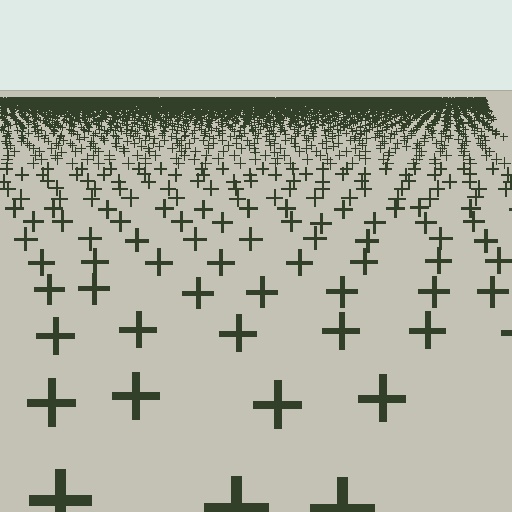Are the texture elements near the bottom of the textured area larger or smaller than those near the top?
Larger. Near the bottom, elements are closer to the viewer and appear at a bigger on-screen size.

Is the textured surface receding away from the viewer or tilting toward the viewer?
The surface is receding away from the viewer. Texture elements get smaller and denser toward the top.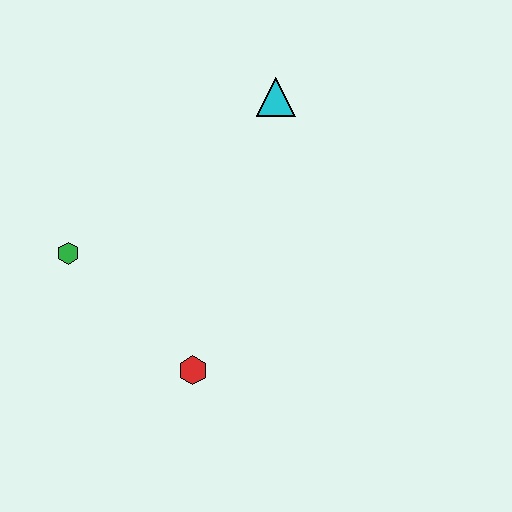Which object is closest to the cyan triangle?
The green hexagon is closest to the cyan triangle.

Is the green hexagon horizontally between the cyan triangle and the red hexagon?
No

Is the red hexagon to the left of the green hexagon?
No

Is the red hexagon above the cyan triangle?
No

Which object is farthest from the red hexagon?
The cyan triangle is farthest from the red hexagon.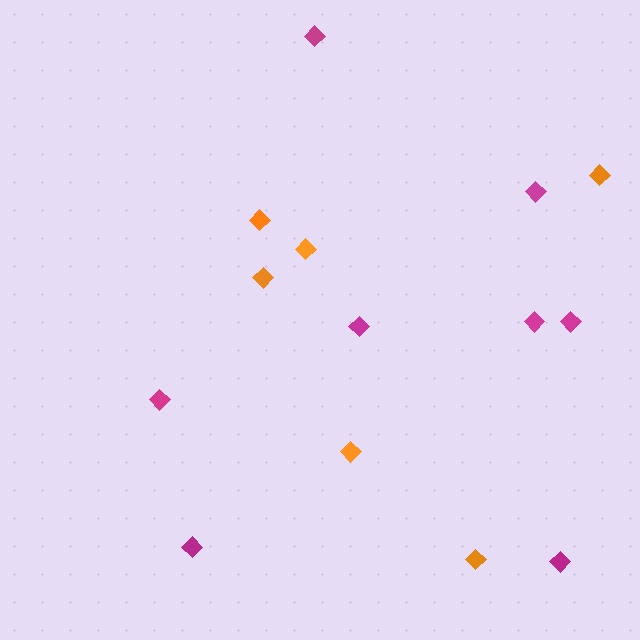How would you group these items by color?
There are 2 groups: one group of magenta diamonds (8) and one group of orange diamonds (6).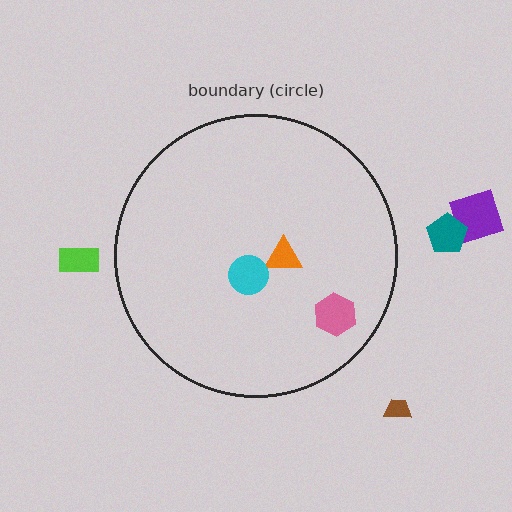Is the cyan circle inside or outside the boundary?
Inside.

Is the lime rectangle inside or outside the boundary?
Outside.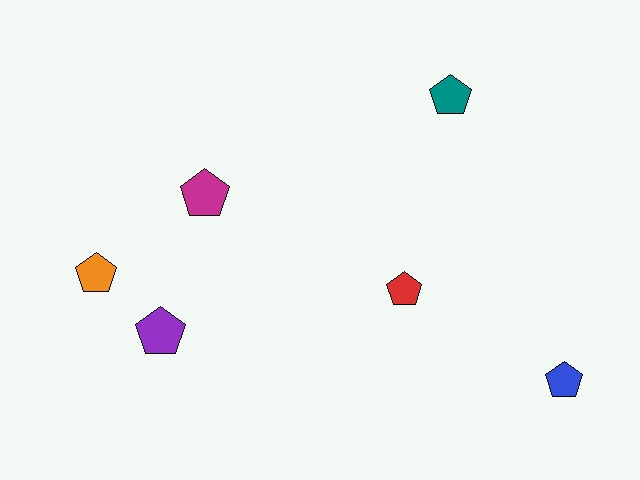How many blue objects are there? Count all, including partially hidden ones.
There is 1 blue object.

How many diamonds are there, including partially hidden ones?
There are no diamonds.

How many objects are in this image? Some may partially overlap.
There are 6 objects.